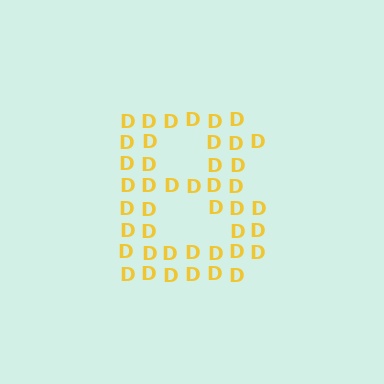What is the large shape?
The large shape is the letter B.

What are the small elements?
The small elements are letter D's.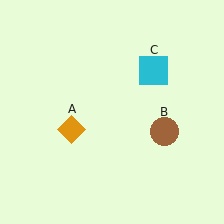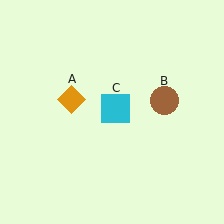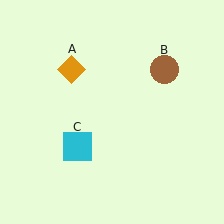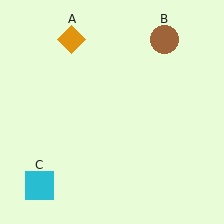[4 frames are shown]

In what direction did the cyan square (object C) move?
The cyan square (object C) moved down and to the left.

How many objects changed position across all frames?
3 objects changed position: orange diamond (object A), brown circle (object B), cyan square (object C).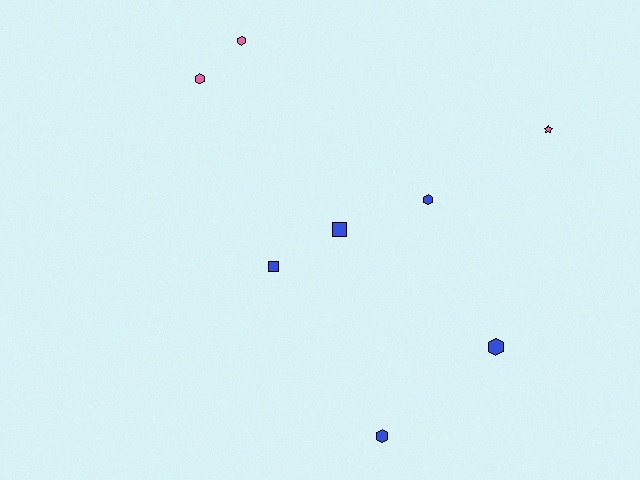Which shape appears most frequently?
Hexagon, with 5 objects.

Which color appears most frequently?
Blue, with 5 objects.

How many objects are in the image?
There are 8 objects.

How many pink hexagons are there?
There are 2 pink hexagons.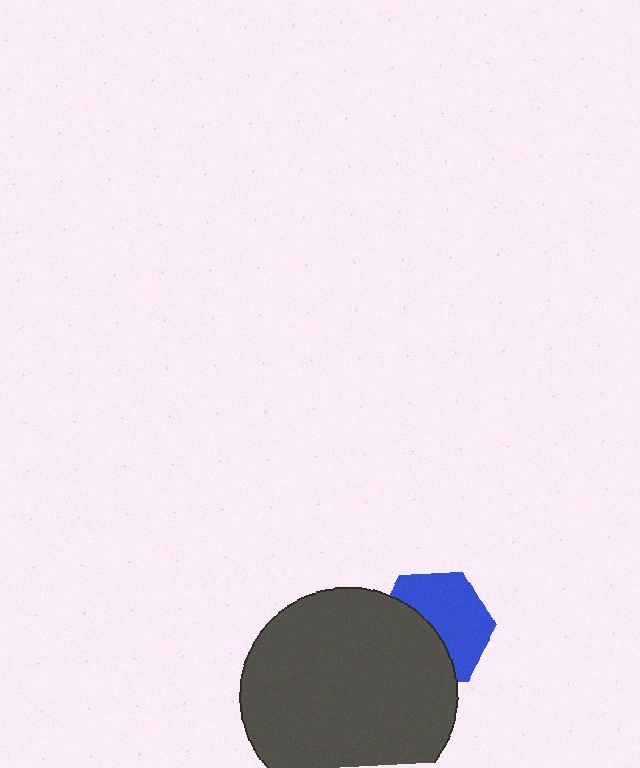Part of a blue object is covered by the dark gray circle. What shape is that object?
It is a hexagon.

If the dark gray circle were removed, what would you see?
You would see the complete blue hexagon.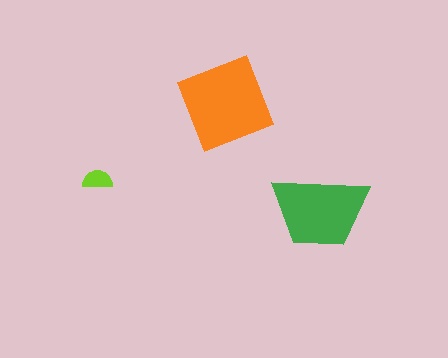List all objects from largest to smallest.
The orange diamond, the green trapezoid, the lime semicircle.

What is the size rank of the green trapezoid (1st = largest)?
2nd.